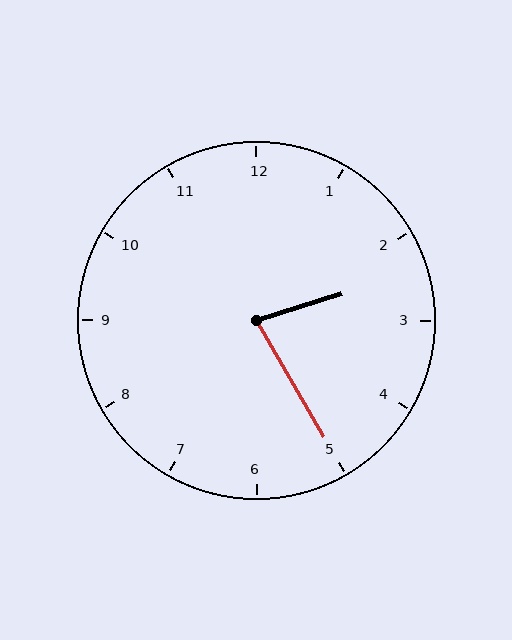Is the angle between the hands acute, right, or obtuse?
It is acute.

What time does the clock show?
2:25.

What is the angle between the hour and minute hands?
Approximately 78 degrees.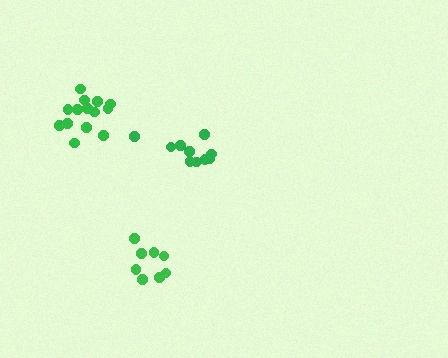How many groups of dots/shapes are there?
There are 3 groups.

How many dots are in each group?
Group 1: 14 dots, Group 2: 8 dots, Group 3: 10 dots (32 total).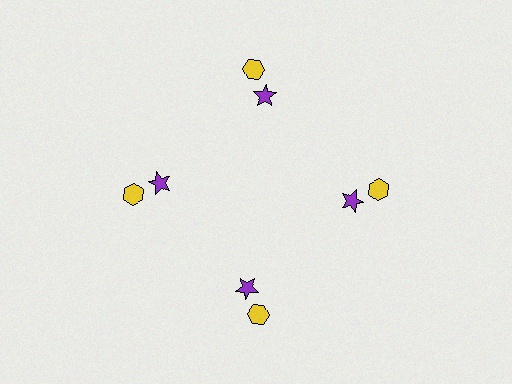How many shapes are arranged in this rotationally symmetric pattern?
There are 8 shapes, arranged in 4 groups of 2.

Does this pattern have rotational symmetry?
Yes, this pattern has 4-fold rotational symmetry. It looks the same after rotating 90 degrees around the center.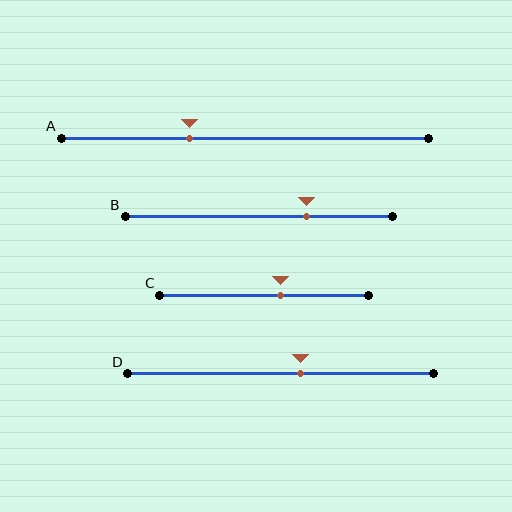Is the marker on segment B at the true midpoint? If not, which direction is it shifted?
No, the marker on segment B is shifted to the right by about 18% of the segment length.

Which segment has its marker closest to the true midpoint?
Segment D has its marker closest to the true midpoint.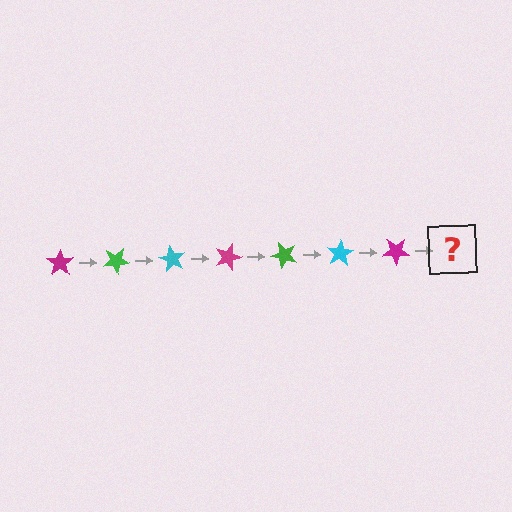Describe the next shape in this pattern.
It should be a green star, rotated 210 degrees from the start.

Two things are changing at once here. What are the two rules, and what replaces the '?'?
The two rules are that it rotates 30 degrees each step and the color cycles through magenta, green, and cyan. The '?' should be a green star, rotated 210 degrees from the start.